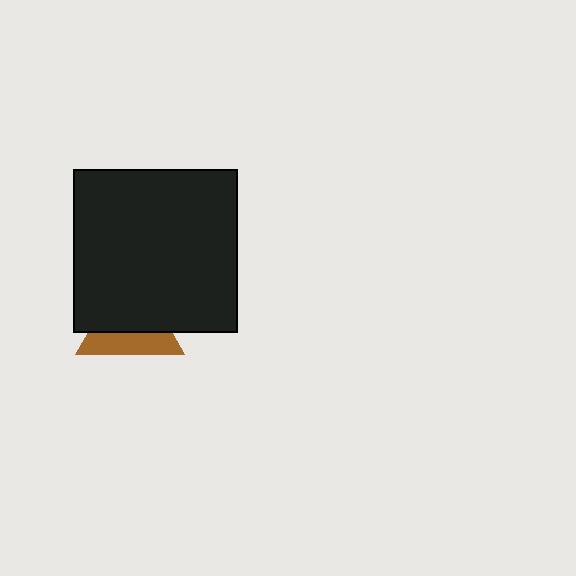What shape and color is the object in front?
The object in front is a black square.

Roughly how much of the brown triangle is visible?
A small part of it is visible (roughly 41%).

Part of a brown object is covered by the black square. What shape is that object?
It is a triangle.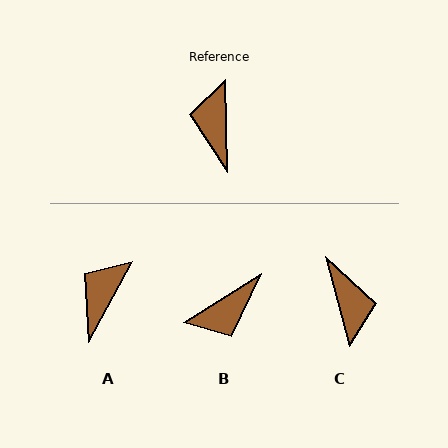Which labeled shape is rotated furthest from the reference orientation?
C, about 167 degrees away.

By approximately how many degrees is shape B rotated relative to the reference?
Approximately 121 degrees counter-clockwise.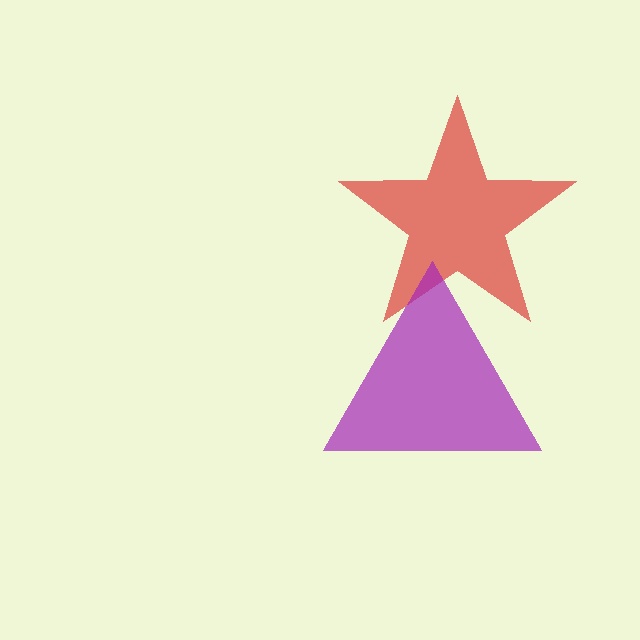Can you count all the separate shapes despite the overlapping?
Yes, there are 2 separate shapes.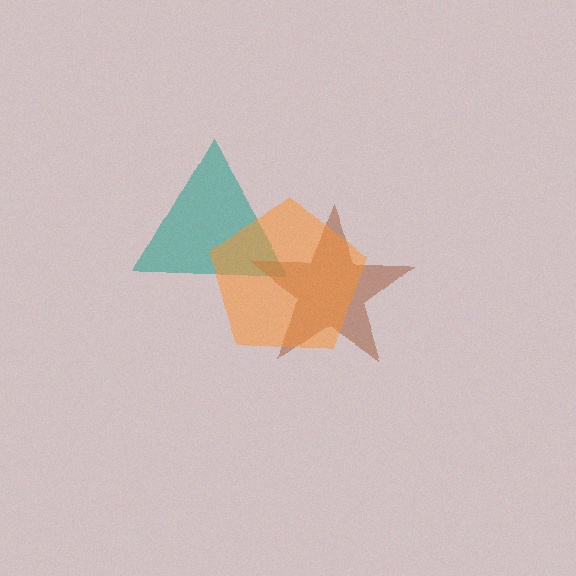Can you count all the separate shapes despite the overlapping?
Yes, there are 3 separate shapes.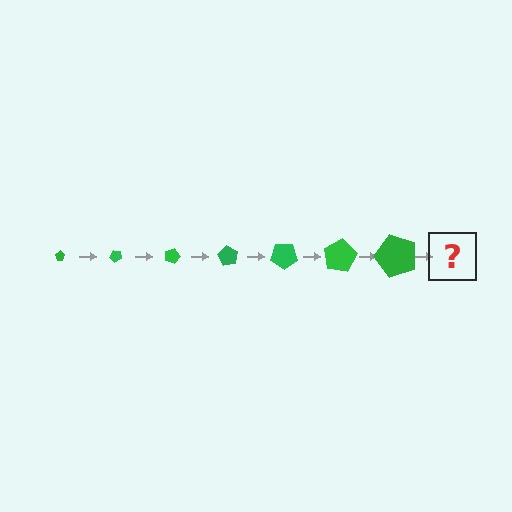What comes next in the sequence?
The next element should be a pentagon, larger than the previous one and rotated 315 degrees from the start.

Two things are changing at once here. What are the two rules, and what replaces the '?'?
The two rules are that the pentagon grows larger each step and it rotates 45 degrees each step. The '?' should be a pentagon, larger than the previous one and rotated 315 degrees from the start.